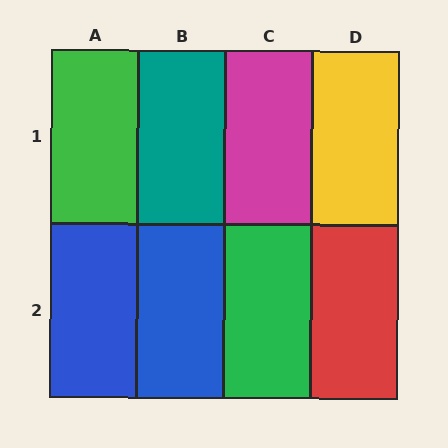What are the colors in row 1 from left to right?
Green, teal, magenta, yellow.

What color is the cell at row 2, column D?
Red.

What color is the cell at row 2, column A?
Blue.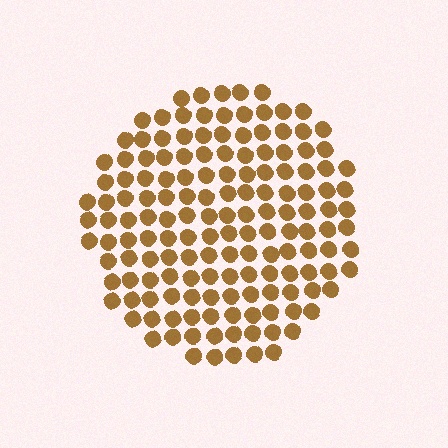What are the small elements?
The small elements are circles.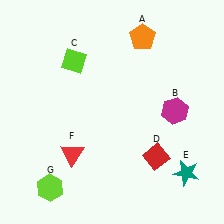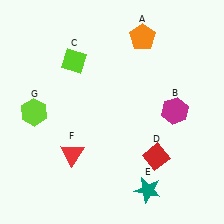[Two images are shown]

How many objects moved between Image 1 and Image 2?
2 objects moved between the two images.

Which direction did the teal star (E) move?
The teal star (E) moved left.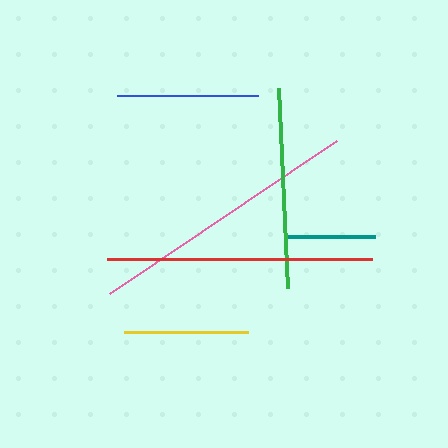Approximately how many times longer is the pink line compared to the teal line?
The pink line is approximately 3.1 times the length of the teal line.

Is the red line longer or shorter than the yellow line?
The red line is longer than the yellow line.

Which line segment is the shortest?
The teal line is the shortest at approximately 88 pixels.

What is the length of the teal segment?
The teal segment is approximately 88 pixels long.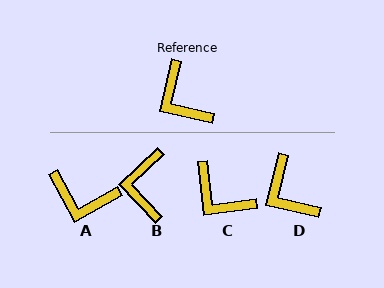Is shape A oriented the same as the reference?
No, it is off by about 42 degrees.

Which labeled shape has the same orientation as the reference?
D.